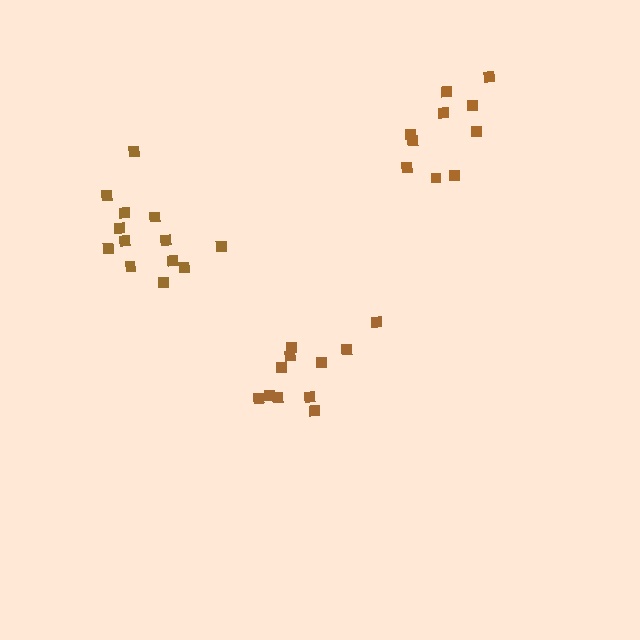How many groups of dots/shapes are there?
There are 3 groups.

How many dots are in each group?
Group 1: 10 dots, Group 2: 11 dots, Group 3: 13 dots (34 total).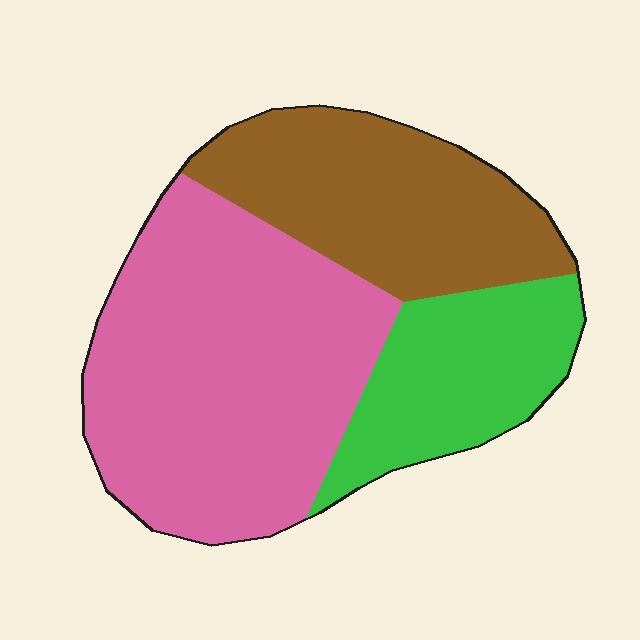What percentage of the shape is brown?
Brown takes up between a sixth and a third of the shape.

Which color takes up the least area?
Green, at roughly 20%.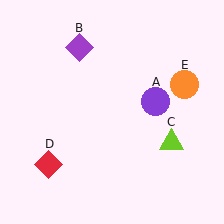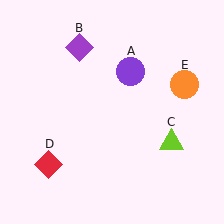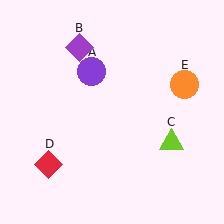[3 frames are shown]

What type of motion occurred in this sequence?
The purple circle (object A) rotated counterclockwise around the center of the scene.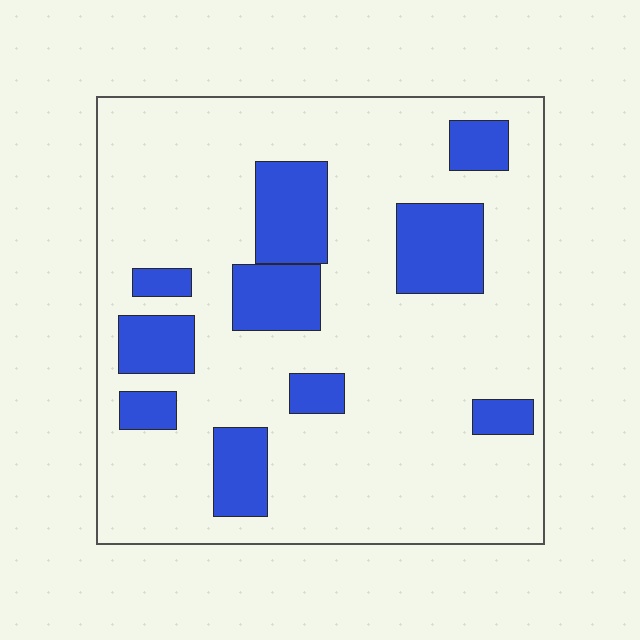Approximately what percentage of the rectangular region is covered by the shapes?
Approximately 20%.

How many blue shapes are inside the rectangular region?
10.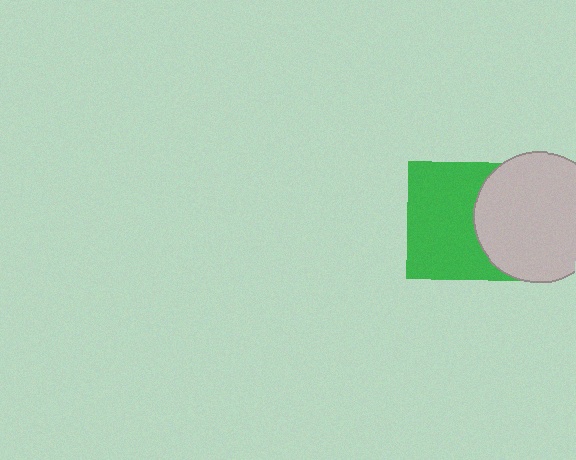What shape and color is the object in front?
The object in front is a light gray circle.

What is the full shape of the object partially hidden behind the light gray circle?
The partially hidden object is a green square.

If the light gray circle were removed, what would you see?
You would see the complete green square.